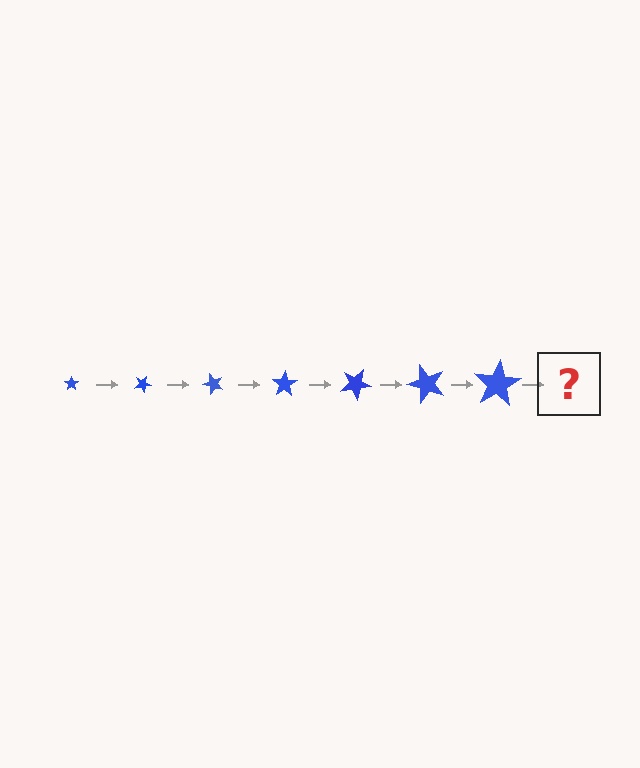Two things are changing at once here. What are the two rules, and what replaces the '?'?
The two rules are that the star grows larger each step and it rotates 25 degrees each step. The '?' should be a star, larger than the previous one and rotated 175 degrees from the start.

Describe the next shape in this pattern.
It should be a star, larger than the previous one and rotated 175 degrees from the start.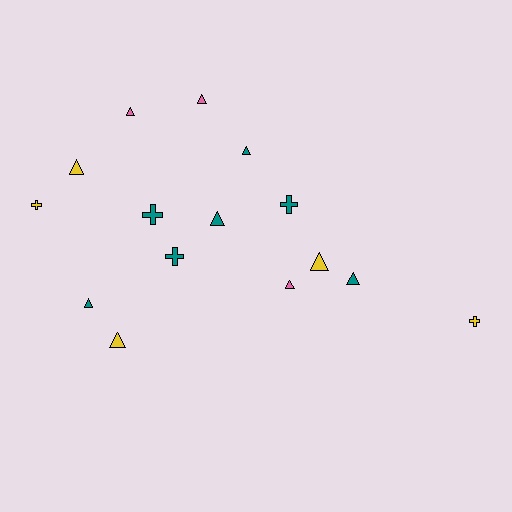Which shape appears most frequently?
Triangle, with 10 objects.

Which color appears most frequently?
Teal, with 7 objects.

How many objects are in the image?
There are 15 objects.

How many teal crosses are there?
There are 3 teal crosses.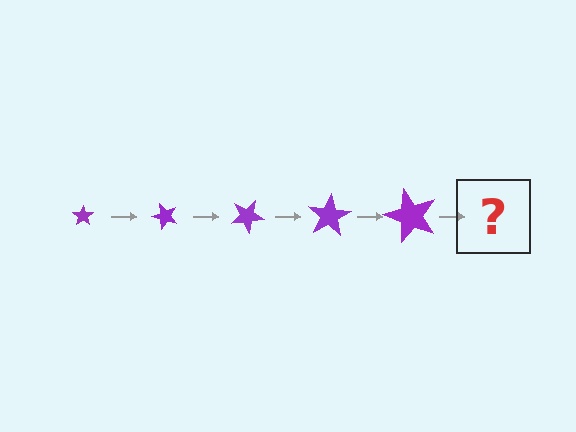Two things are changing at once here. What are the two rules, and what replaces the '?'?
The two rules are that the star grows larger each step and it rotates 50 degrees each step. The '?' should be a star, larger than the previous one and rotated 250 degrees from the start.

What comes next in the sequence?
The next element should be a star, larger than the previous one and rotated 250 degrees from the start.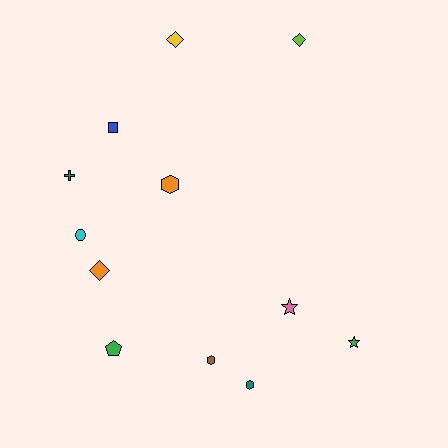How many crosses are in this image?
There is 1 cross.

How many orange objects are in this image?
There are 2 orange objects.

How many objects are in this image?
There are 12 objects.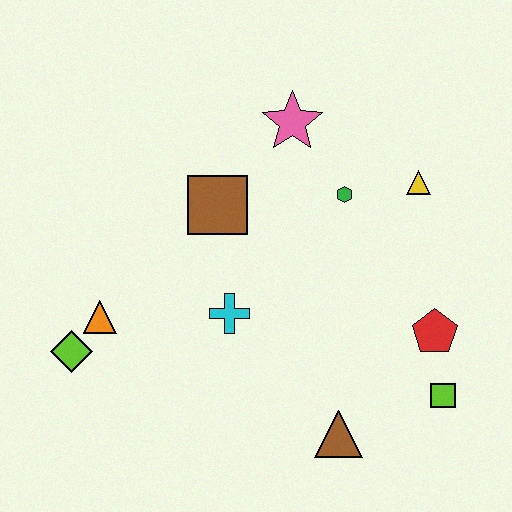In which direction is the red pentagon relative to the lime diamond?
The red pentagon is to the right of the lime diamond.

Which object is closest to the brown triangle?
The lime square is closest to the brown triangle.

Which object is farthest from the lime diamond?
The yellow triangle is farthest from the lime diamond.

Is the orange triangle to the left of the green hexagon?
Yes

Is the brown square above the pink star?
No